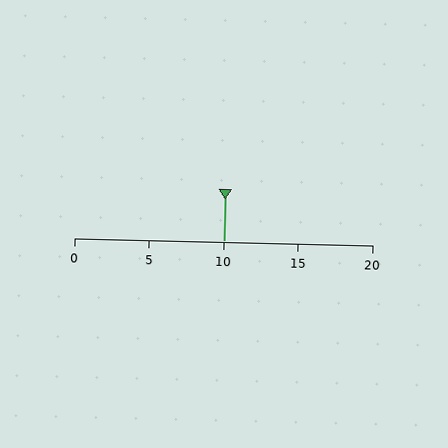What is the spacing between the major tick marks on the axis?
The major ticks are spaced 5 apart.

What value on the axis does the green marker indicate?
The marker indicates approximately 10.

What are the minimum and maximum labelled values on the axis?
The axis runs from 0 to 20.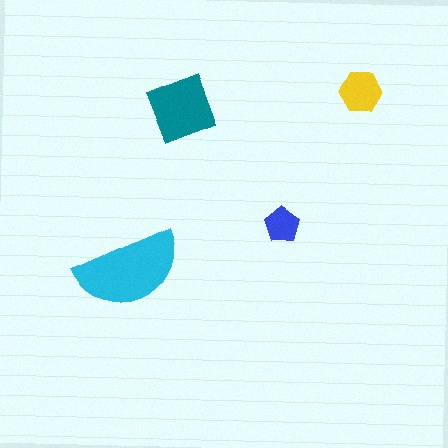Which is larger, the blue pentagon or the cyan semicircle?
The cyan semicircle.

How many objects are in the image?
There are 4 objects in the image.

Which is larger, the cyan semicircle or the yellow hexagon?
The cyan semicircle.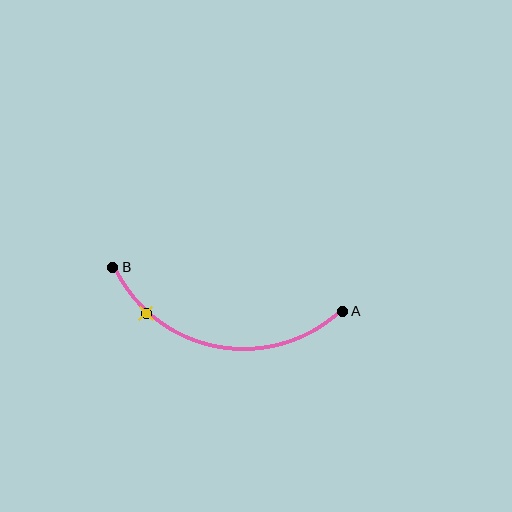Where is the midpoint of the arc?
The arc midpoint is the point on the curve farthest from the straight line joining A and B. It sits below that line.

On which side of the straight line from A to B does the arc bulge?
The arc bulges below the straight line connecting A and B.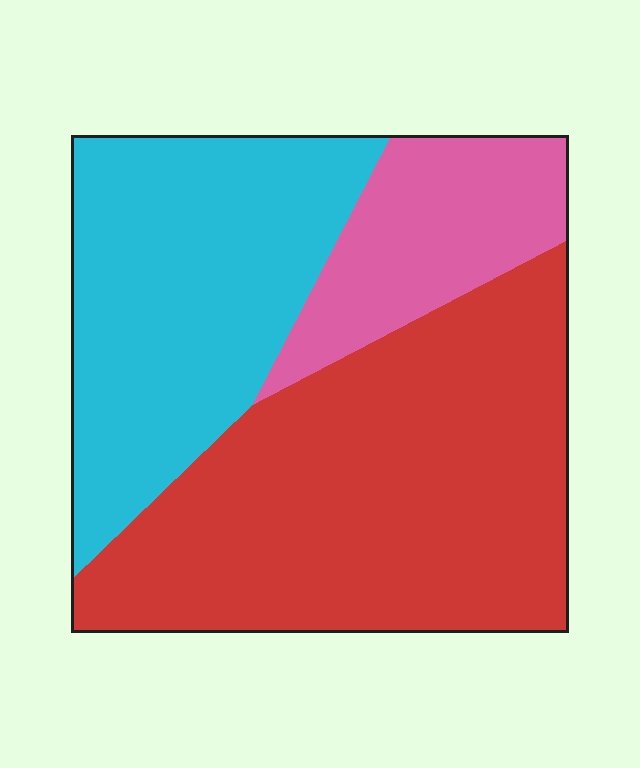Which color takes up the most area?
Red, at roughly 50%.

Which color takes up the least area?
Pink, at roughly 15%.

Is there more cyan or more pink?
Cyan.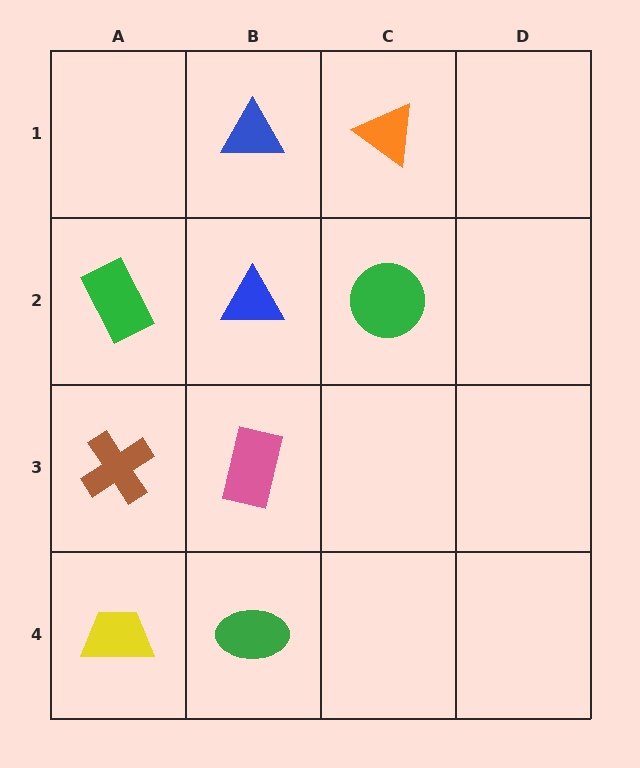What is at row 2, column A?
A green rectangle.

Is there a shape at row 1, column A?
No, that cell is empty.